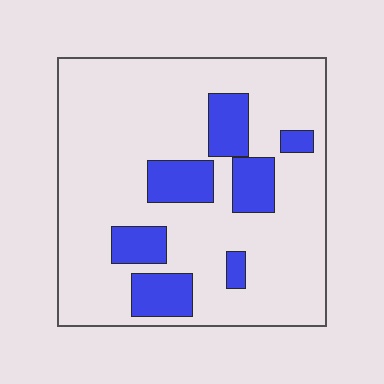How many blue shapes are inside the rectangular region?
7.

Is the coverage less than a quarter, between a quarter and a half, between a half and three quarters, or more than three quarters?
Less than a quarter.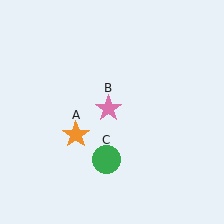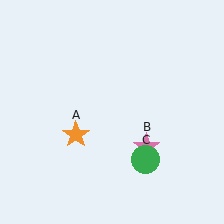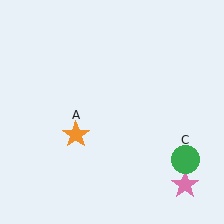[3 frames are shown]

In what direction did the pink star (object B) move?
The pink star (object B) moved down and to the right.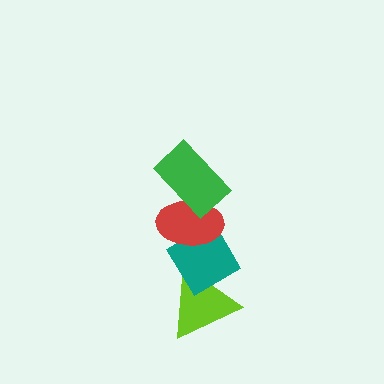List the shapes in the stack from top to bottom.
From top to bottom: the green rectangle, the red ellipse, the teal diamond, the lime triangle.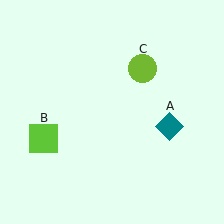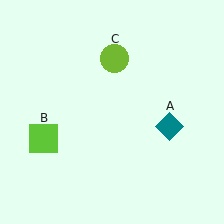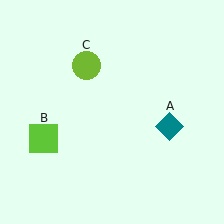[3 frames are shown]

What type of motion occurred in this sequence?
The lime circle (object C) rotated counterclockwise around the center of the scene.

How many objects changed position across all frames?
1 object changed position: lime circle (object C).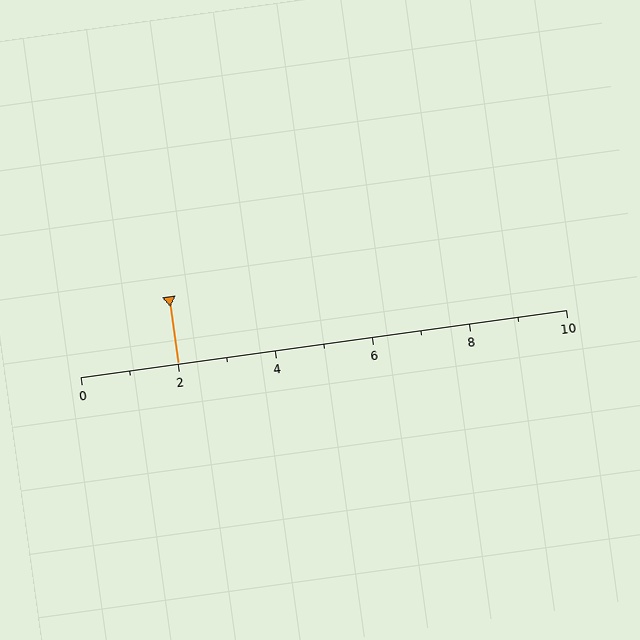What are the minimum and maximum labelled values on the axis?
The axis runs from 0 to 10.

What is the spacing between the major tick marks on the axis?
The major ticks are spaced 2 apart.